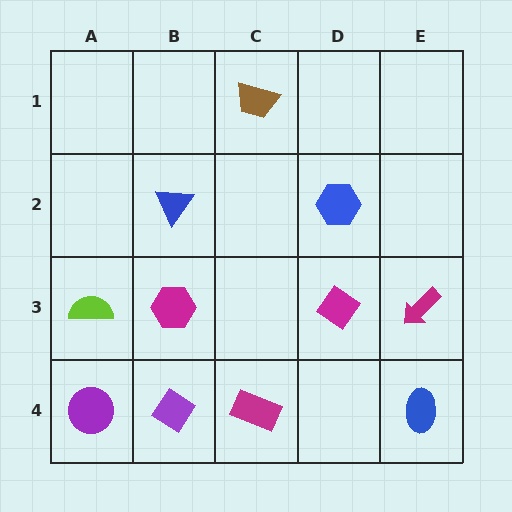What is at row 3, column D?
A magenta diamond.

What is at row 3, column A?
A lime semicircle.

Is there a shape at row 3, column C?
No, that cell is empty.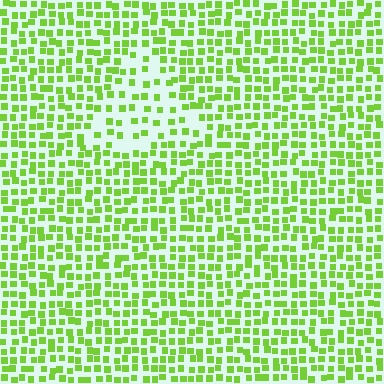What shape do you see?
I see a triangle.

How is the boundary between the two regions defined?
The boundary is defined by a change in element density (approximately 1.9x ratio). All elements are the same color, size, and shape.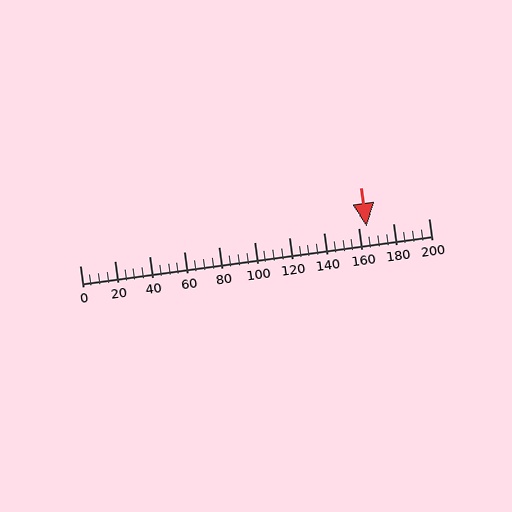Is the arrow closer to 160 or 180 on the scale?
The arrow is closer to 160.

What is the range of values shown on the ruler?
The ruler shows values from 0 to 200.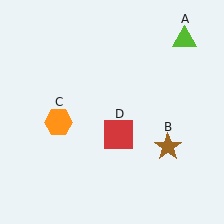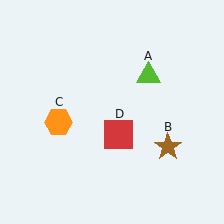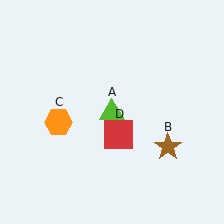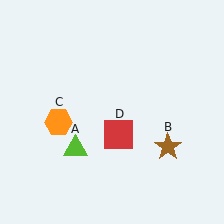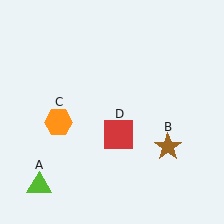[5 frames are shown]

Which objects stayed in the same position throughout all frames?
Brown star (object B) and orange hexagon (object C) and red square (object D) remained stationary.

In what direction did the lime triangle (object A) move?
The lime triangle (object A) moved down and to the left.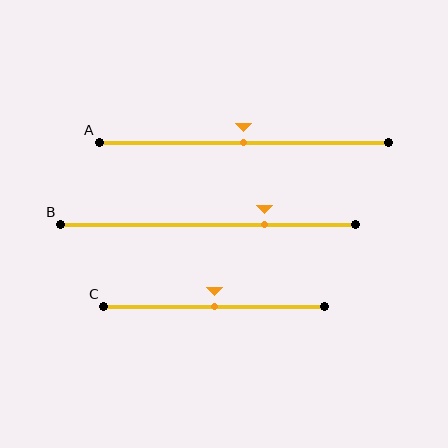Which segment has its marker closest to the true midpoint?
Segment A has its marker closest to the true midpoint.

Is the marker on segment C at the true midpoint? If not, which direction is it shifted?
Yes, the marker on segment C is at the true midpoint.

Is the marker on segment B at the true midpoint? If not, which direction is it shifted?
No, the marker on segment B is shifted to the right by about 19% of the segment length.